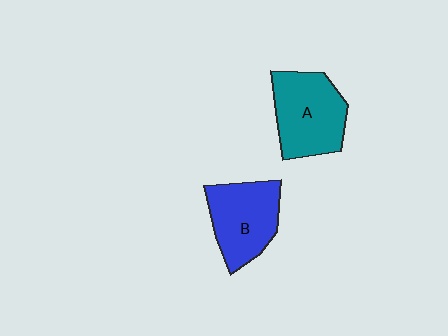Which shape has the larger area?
Shape A (teal).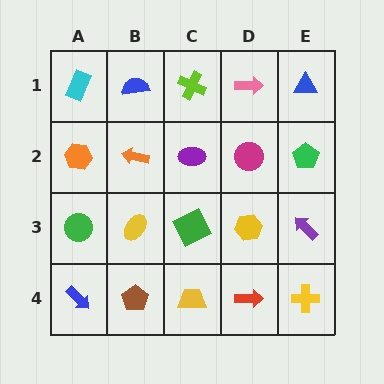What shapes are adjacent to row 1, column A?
An orange hexagon (row 2, column A), a blue semicircle (row 1, column B).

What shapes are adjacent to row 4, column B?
A yellow ellipse (row 3, column B), a blue arrow (row 4, column A), a yellow trapezoid (row 4, column C).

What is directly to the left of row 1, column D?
A lime cross.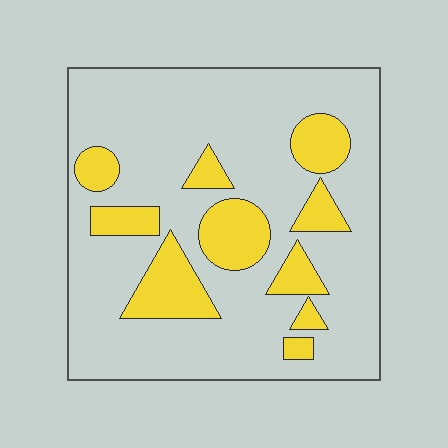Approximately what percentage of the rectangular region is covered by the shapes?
Approximately 20%.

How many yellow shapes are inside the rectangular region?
10.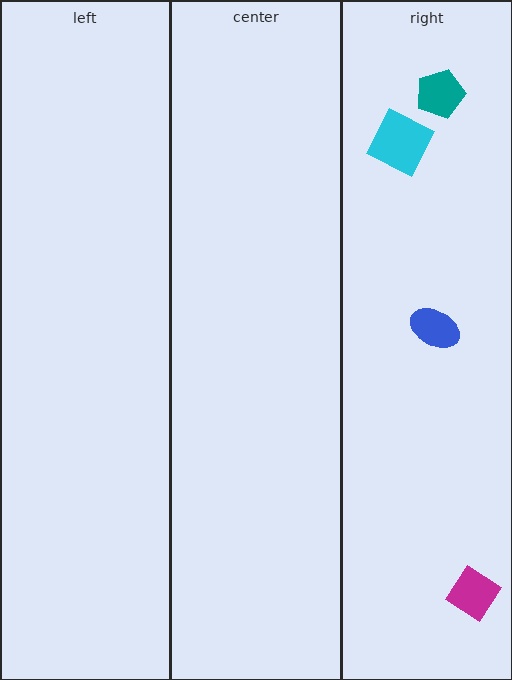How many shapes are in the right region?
4.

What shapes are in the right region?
The teal pentagon, the cyan square, the magenta diamond, the blue ellipse.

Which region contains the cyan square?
The right region.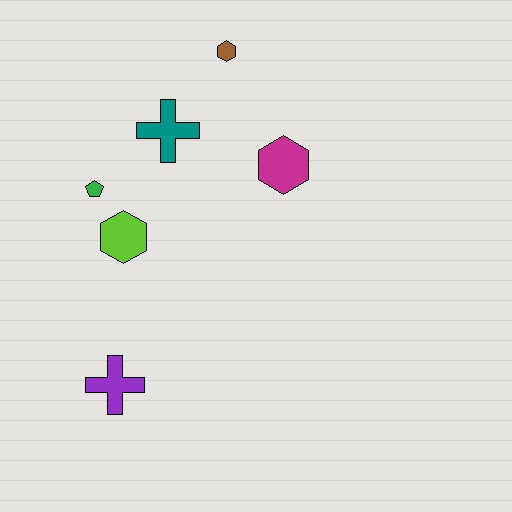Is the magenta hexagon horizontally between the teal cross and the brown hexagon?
No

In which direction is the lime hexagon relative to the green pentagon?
The lime hexagon is below the green pentagon.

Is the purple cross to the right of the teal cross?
No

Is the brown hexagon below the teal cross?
No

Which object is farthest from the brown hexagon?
The purple cross is farthest from the brown hexagon.